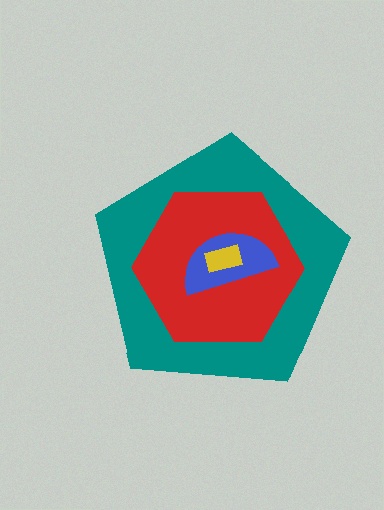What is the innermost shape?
The yellow rectangle.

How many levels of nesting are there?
4.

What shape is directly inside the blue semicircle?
The yellow rectangle.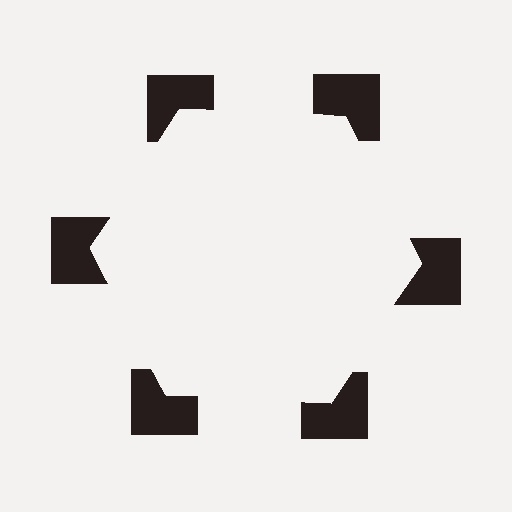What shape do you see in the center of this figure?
An illusory hexagon — its edges are inferred from the aligned wedge cuts in the notched squares, not physically drawn.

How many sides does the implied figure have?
6 sides.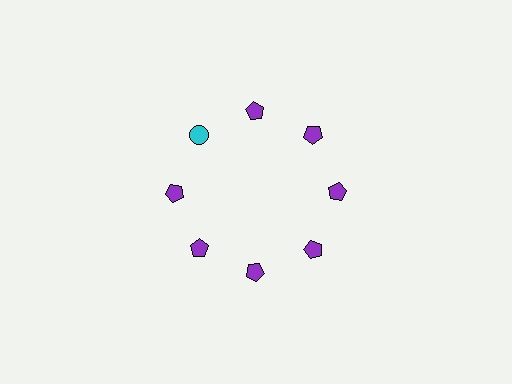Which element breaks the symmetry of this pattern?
The cyan circle at roughly the 10 o'clock position breaks the symmetry. All other shapes are purple pentagons.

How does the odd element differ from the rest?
It differs in both color (cyan instead of purple) and shape (circle instead of pentagon).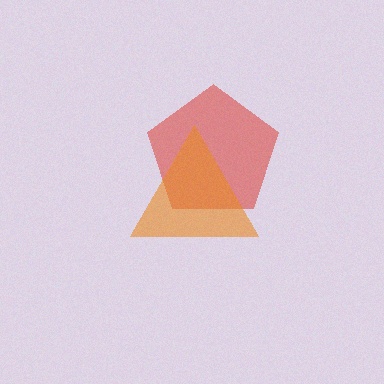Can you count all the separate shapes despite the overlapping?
Yes, there are 2 separate shapes.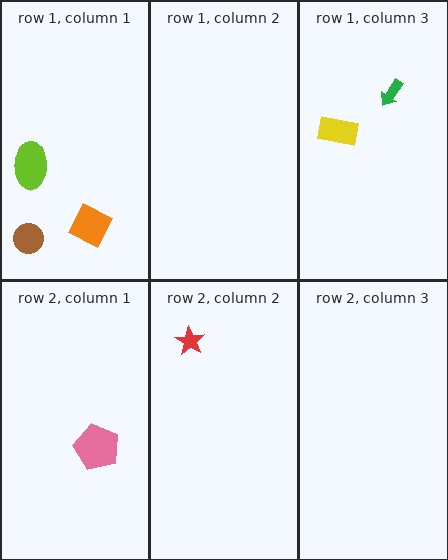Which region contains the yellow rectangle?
The row 1, column 3 region.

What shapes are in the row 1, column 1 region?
The lime ellipse, the orange square, the brown circle.